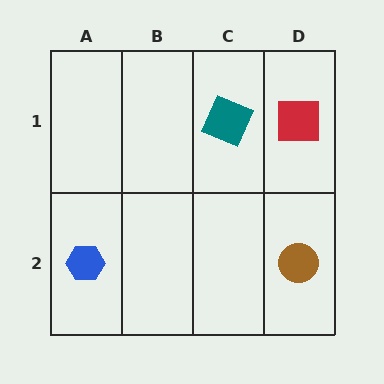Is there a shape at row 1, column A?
No, that cell is empty.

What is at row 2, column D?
A brown circle.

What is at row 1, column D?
A red square.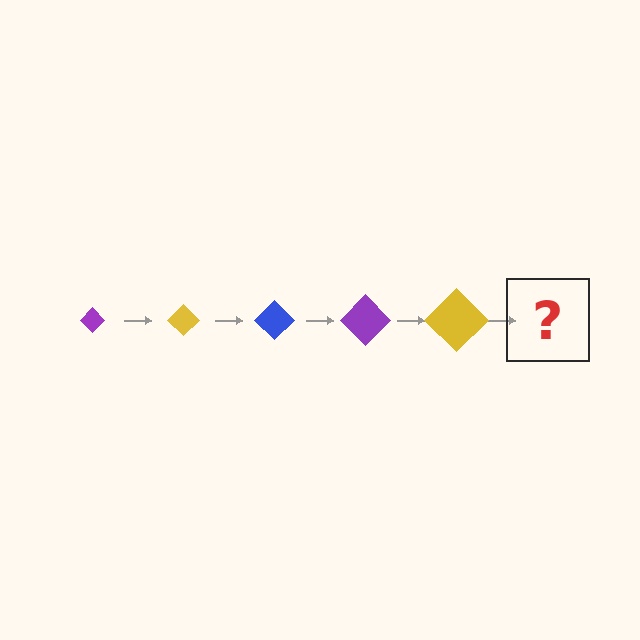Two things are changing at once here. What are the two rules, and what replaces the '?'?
The two rules are that the diamond grows larger each step and the color cycles through purple, yellow, and blue. The '?' should be a blue diamond, larger than the previous one.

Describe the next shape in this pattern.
It should be a blue diamond, larger than the previous one.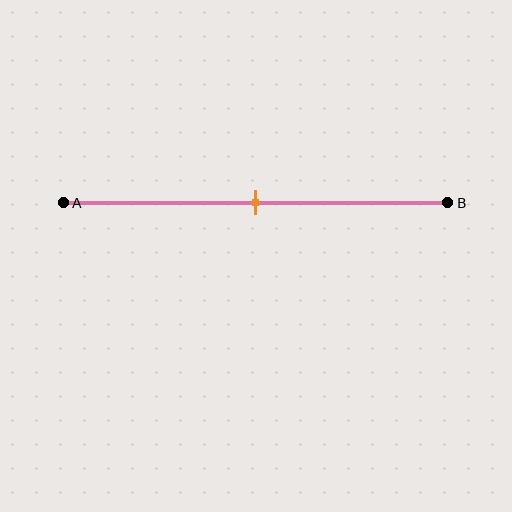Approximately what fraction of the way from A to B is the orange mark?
The orange mark is approximately 50% of the way from A to B.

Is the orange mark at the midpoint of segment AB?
Yes, the mark is approximately at the midpoint.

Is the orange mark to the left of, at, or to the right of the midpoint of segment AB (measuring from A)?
The orange mark is approximately at the midpoint of segment AB.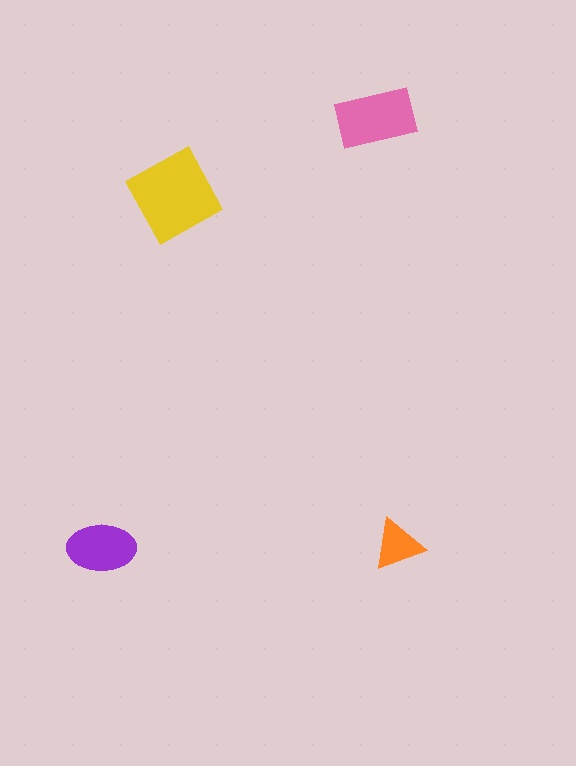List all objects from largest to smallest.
The yellow diamond, the pink rectangle, the purple ellipse, the orange triangle.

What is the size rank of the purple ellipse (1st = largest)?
3rd.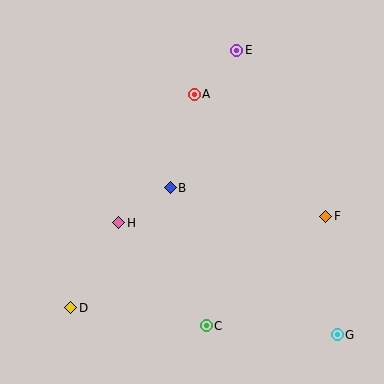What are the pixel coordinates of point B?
Point B is at (170, 188).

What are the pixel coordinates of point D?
Point D is at (71, 308).